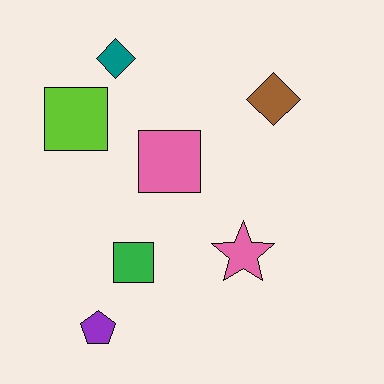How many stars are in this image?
There is 1 star.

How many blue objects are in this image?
There are no blue objects.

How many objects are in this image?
There are 7 objects.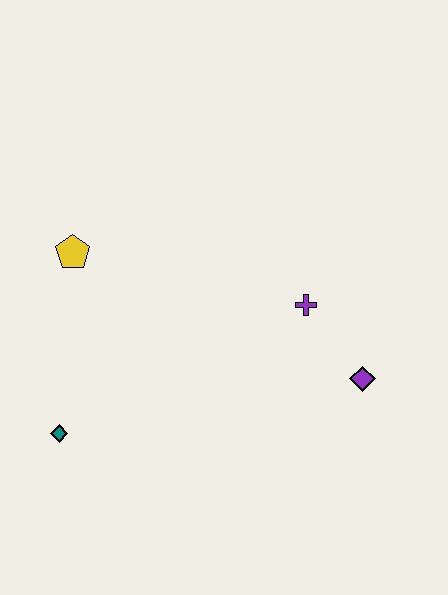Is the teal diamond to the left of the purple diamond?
Yes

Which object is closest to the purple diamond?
The purple cross is closest to the purple diamond.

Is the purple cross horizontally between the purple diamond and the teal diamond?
Yes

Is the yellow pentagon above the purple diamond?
Yes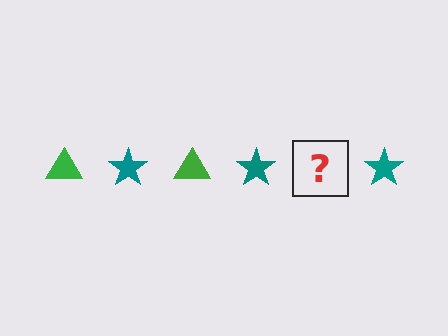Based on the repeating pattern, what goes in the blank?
The blank should be a green triangle.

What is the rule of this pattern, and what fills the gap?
The rule is that the pattern alternates between green triangle and teal star. The gap should be filled with a green triangle.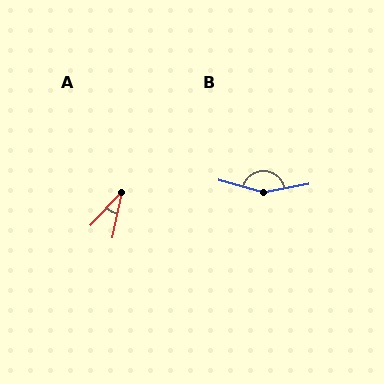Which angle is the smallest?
A, at approximately 31 degrees.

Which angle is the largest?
B, at approximately 154 degrees.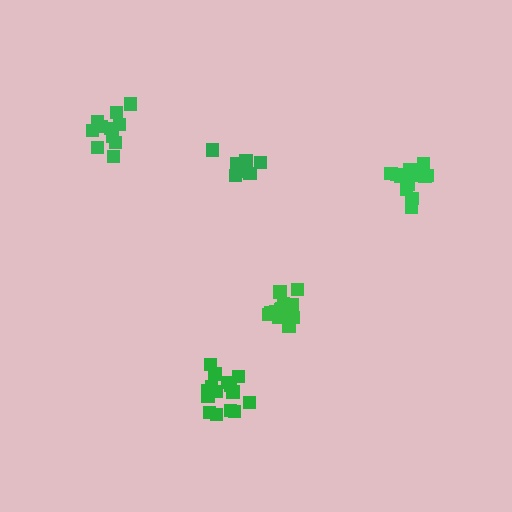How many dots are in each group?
Group 1: 10 dots, Group 2: 15 dots, Group 3: 14 dots, Group 4: 11 dots, Group 5: 15 dots (65 total).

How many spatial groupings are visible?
There are 5 spatial groupings.